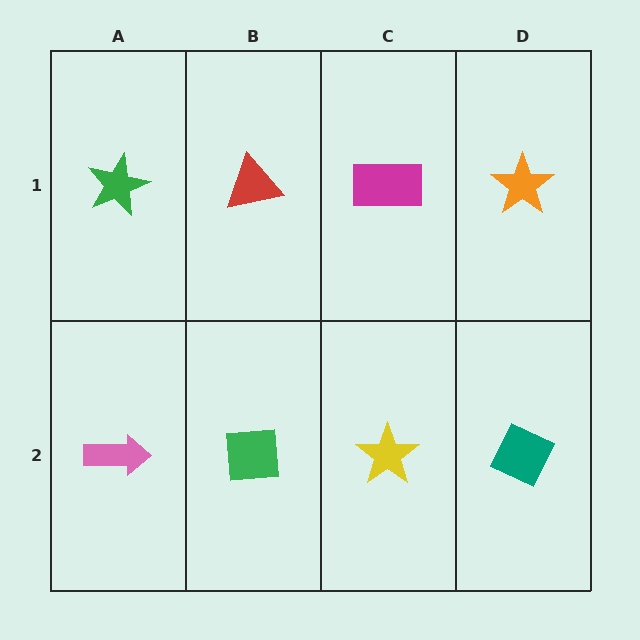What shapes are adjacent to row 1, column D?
A teal diamond (row 2, column D), a magenta rectangle (row 1, column C).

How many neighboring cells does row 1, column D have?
2.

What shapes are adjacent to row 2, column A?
A green star (row 1, column A), a green square (row 2, column B).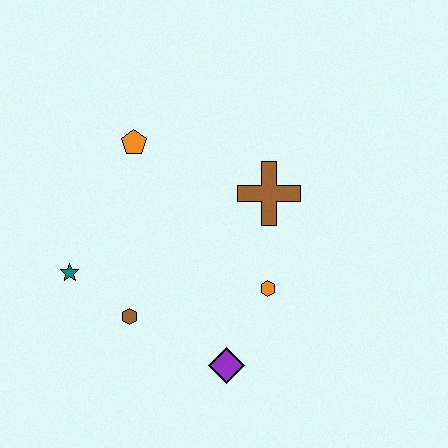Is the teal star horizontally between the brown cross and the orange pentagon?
No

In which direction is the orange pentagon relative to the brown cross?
The orange pentagon is to the left of the brown cross.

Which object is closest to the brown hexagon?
The teal star is closest to the brown hexagon.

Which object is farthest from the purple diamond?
The orange pentagon is farthest from the purple diamond.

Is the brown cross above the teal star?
Yes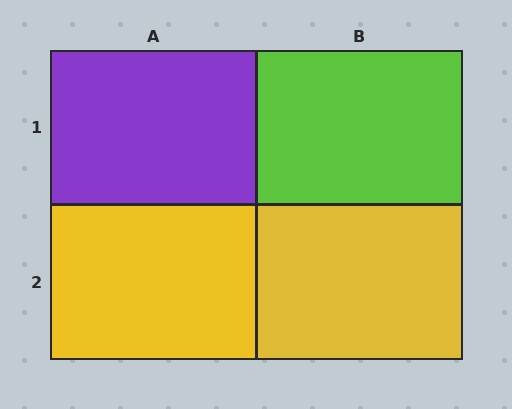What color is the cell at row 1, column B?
Lime.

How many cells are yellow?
2 cells are yellow.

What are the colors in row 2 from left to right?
Yellow, yellow.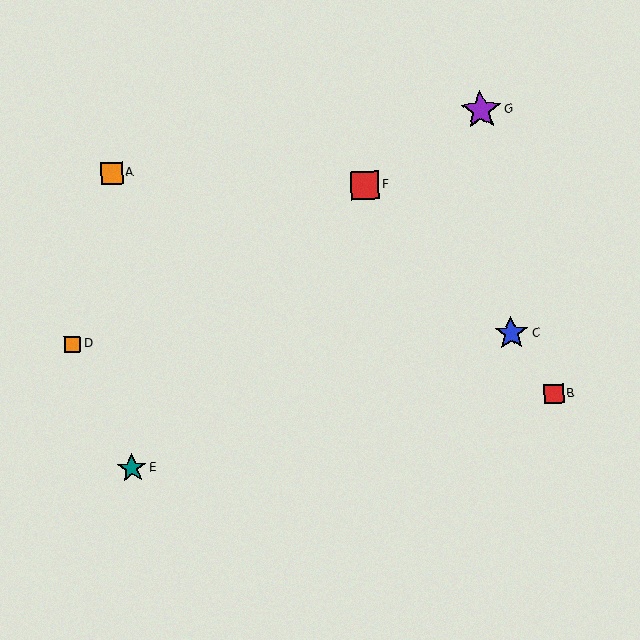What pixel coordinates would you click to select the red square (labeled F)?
Click at (364, 185) to select the red square F.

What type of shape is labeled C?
Shape C is a blue star.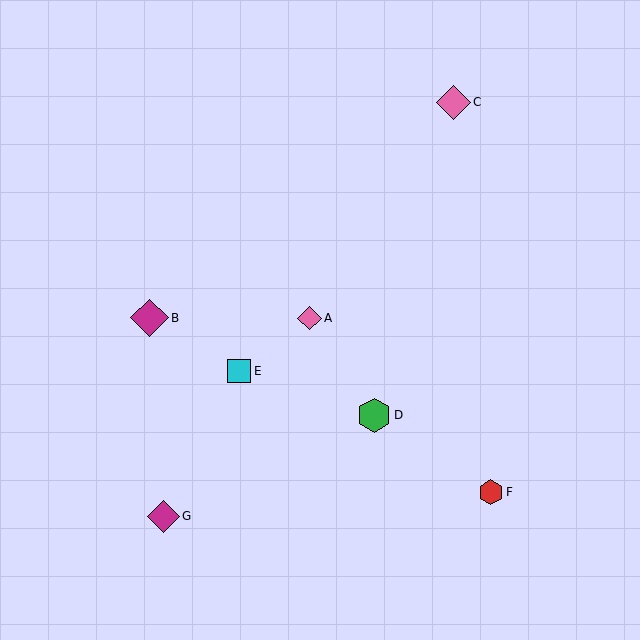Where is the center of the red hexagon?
The center of the red hexagon is at (491, 492).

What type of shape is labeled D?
Shape D is a green hexagon.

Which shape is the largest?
The magenta diamond (labeled B) is the largest.